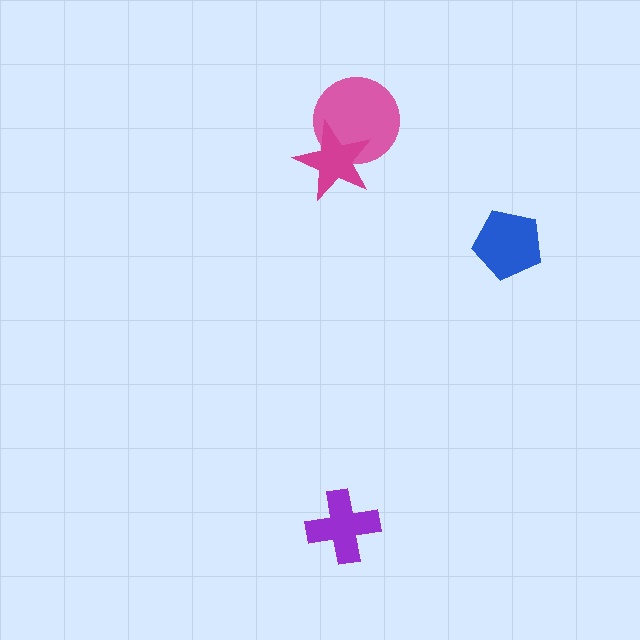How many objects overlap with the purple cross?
0 objects overlap with the purple cross.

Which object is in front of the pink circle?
The magenta star is in front of the pink circle.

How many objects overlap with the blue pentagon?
0 objects overlap with the blue pentagon.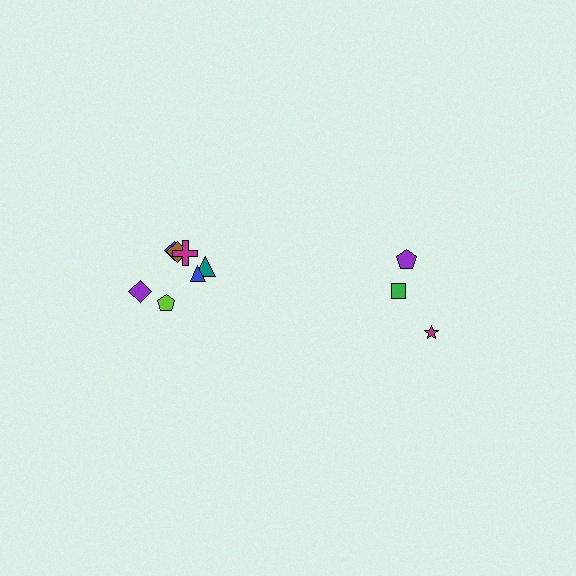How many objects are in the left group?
There are 7 objects.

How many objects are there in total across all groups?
There are 10 objects.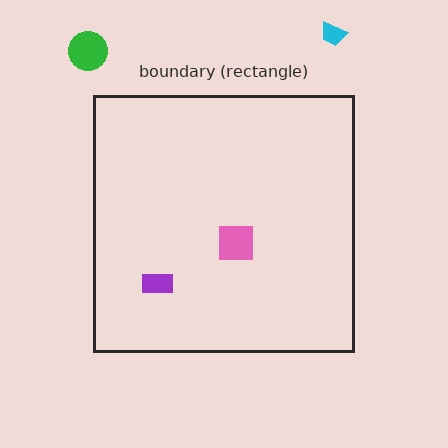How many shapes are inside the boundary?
2 inside, 2 outside.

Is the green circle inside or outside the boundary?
Outside.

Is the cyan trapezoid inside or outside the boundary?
Outside.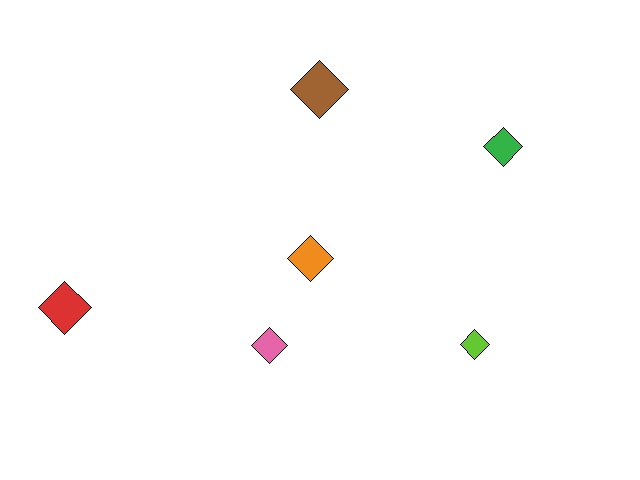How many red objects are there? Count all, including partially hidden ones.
There is 1 red object.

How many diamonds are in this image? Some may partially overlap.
There are 6 diamonds.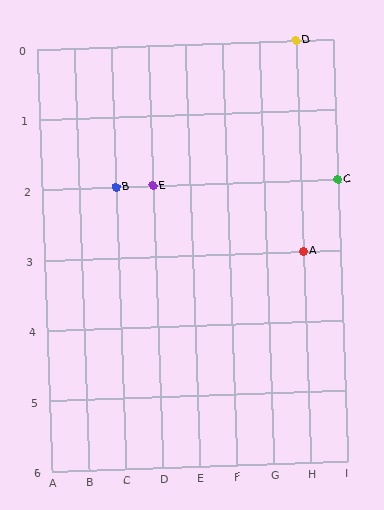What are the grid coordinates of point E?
Point E is at grid coordinates (D, 2).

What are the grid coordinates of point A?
Point A is at grid coordinates (H, 3).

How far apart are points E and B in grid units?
Points E and B are 1 column apart.